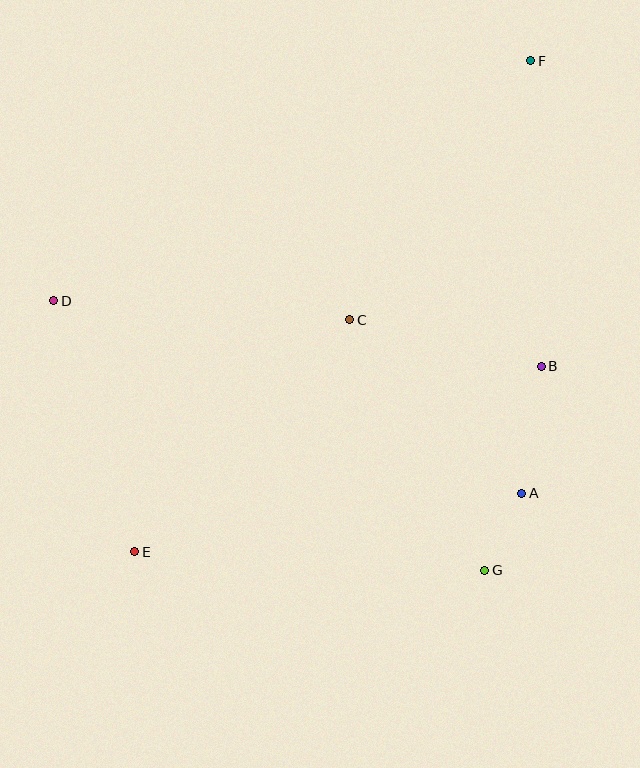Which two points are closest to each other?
Points A and G are closest to each other.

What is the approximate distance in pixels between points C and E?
The distance between C and E is approximately 316 pixels.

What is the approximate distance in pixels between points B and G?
The distance between B and G is approximately 211 pixels.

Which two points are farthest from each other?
Points E and F are farthest from each other.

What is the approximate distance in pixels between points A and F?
The distance between A and F is approximately 433 pixels.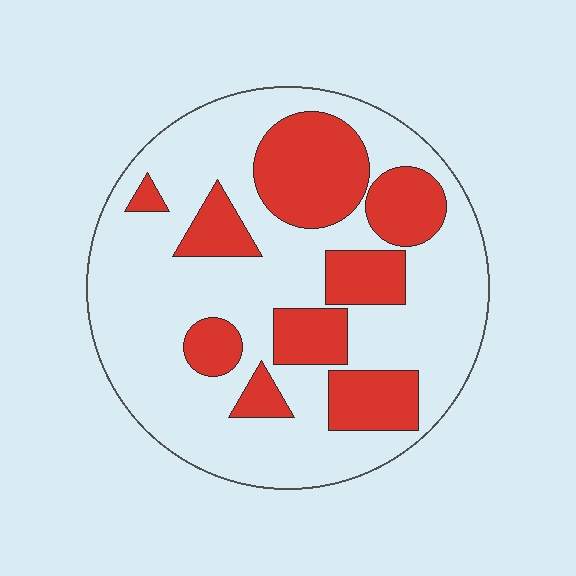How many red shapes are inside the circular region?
9.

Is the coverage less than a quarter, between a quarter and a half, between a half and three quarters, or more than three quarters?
Between a quarter and a half.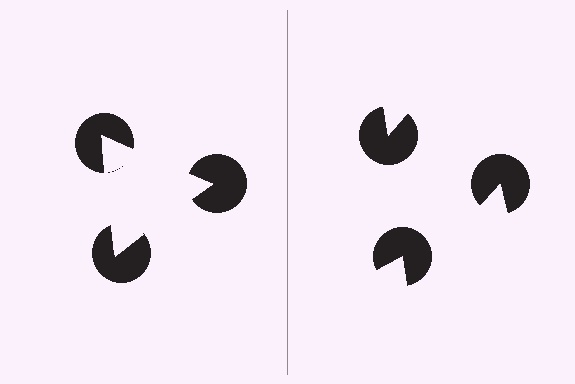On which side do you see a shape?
An illusory triangle appears on the left side. On the right side the wedge cuts are rotated, so no coherent shape forms.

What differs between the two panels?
The pac-man discs are positioned identically on both sides; only the wedge orientations differ. On the left they align to a triangle; on the right they are misaligned.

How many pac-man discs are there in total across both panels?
6 — 3 on each side.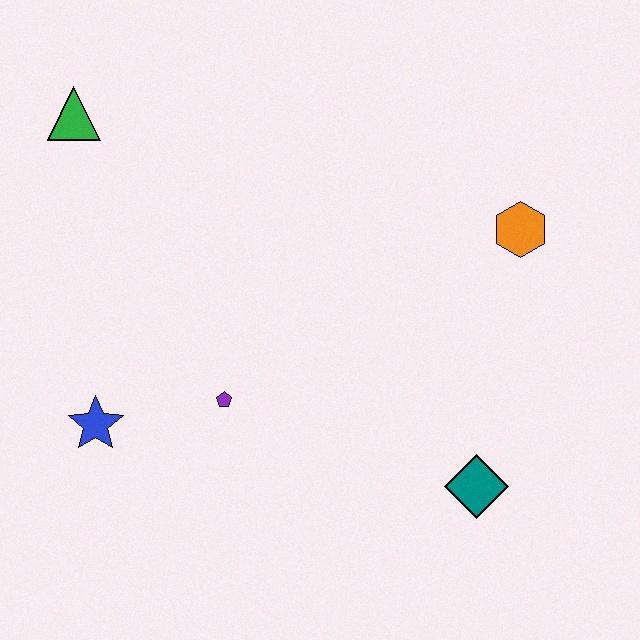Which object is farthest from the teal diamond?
The green triangle is farthest from the teal diamond.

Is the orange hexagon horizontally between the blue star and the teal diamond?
No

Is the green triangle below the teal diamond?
No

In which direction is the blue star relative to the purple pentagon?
The blue star is to the left of the purple pentagon.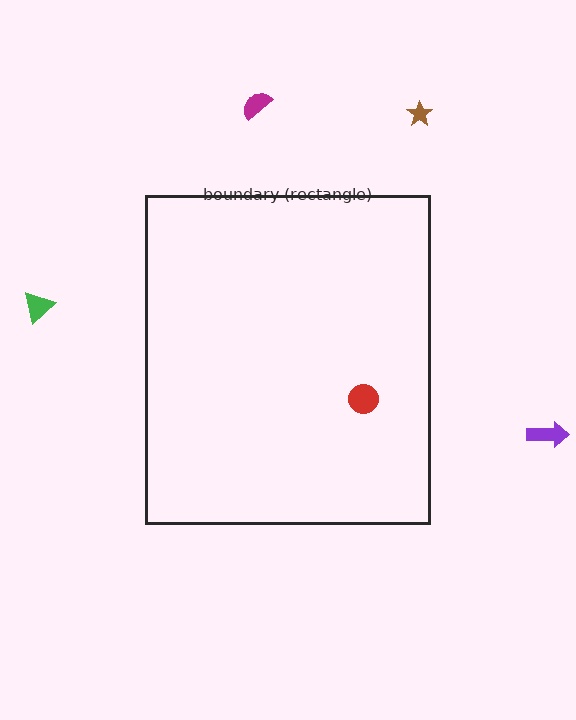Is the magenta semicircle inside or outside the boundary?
Outside.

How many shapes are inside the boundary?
1 inside, 4 outside.